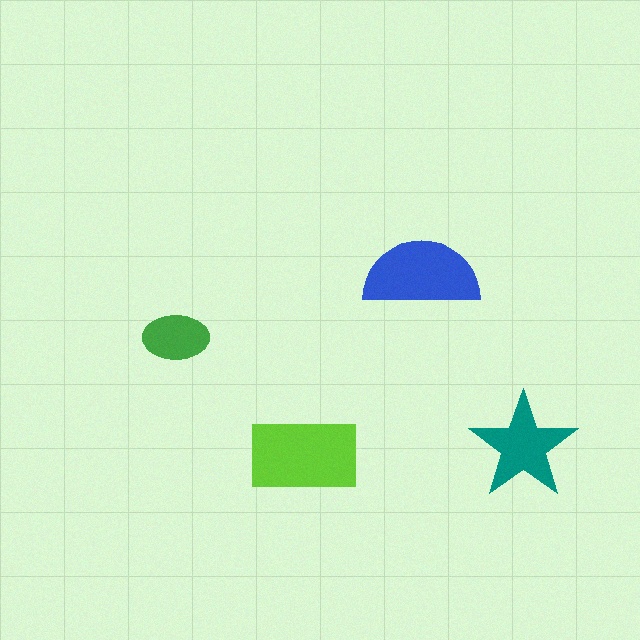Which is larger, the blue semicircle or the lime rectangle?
The lime rectangle.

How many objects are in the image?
There are 4 objects in the image.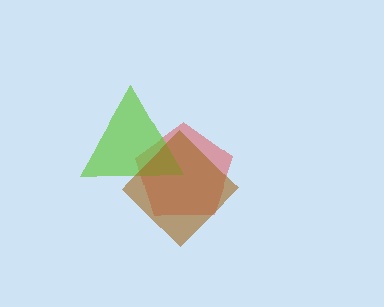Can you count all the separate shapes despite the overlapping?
Yes, there are 3 separate shapes.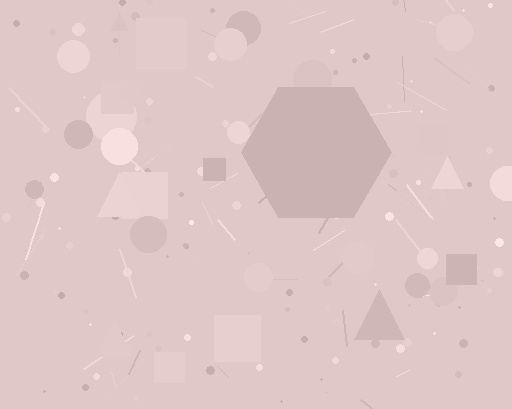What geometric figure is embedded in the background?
A hexagon is embedded in the background.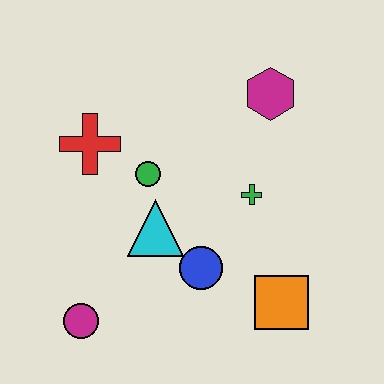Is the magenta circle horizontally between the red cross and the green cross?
No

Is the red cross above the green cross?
Yes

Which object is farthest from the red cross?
The orange square is farthest from the red cross.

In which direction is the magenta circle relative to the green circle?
The magenta circle is below the green circle.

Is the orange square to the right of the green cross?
Yes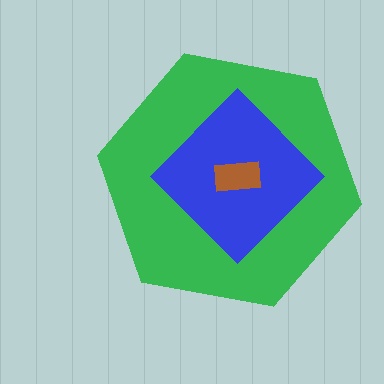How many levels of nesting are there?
3.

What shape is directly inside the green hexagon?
The blue diamond.